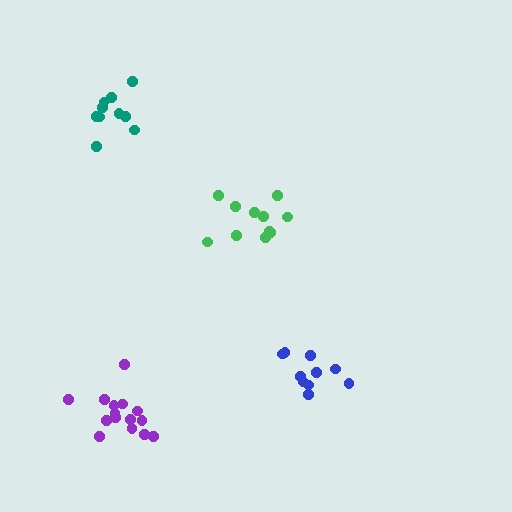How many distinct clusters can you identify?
There are 4 distinct clusters.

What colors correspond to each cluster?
The clusters are colored: blue, teal, green, purple.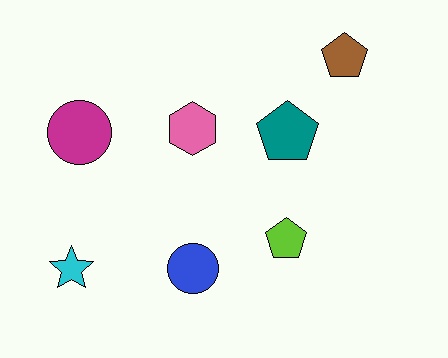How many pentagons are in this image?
There are 3 pentagons.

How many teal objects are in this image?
There is 1 teal object.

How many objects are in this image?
There are 7 objects.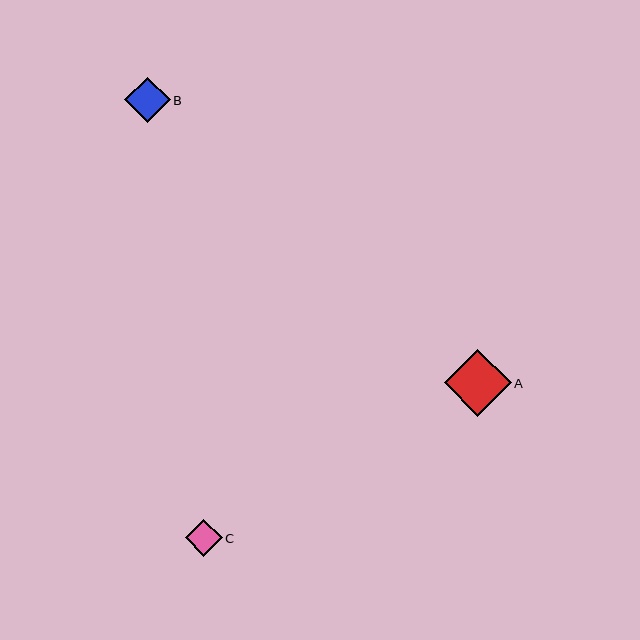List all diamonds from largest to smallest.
From largest to smallest: A, B, C.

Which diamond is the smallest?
Diamond C is the smallest with a size of approximately 37 pixels.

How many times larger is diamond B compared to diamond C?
Diamond B is approximately 1.2 times the size of diamond C.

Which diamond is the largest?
Diamond A is the largest with a size of approximately 67 pixels.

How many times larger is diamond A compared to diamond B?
Diamond A is approximately 1.5 times the size of diamond B.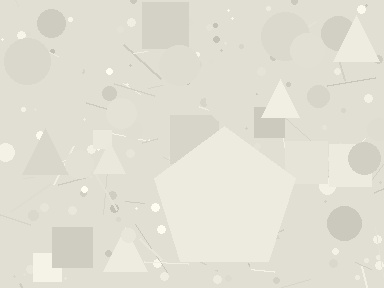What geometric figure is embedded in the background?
A pentagon is embedded in the background.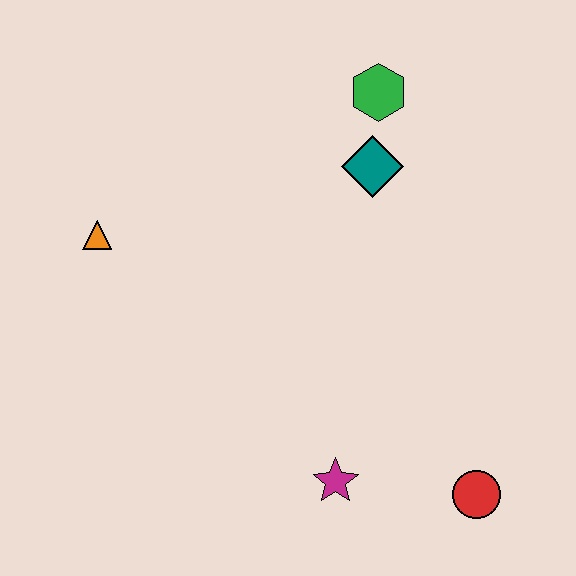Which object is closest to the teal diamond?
The green hexagon is closest to the teal diamond.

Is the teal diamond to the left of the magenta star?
No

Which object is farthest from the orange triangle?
The red circle is farthest from the orange triangle.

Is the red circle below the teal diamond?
Yes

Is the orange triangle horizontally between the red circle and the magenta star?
No